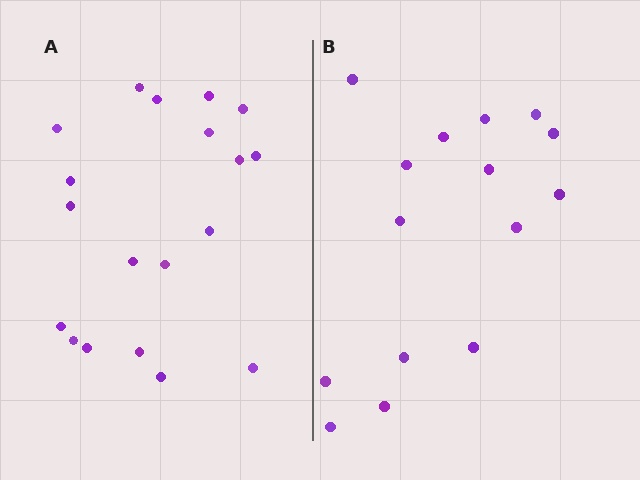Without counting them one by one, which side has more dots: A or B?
Region A (the left region) has more dots.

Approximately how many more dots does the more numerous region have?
Region A has about 4 more dots than region B.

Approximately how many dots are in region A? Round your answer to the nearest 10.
About 20 dots. (The exact count is 19, which rounds to 20.)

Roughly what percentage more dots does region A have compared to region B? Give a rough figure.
About 25% more.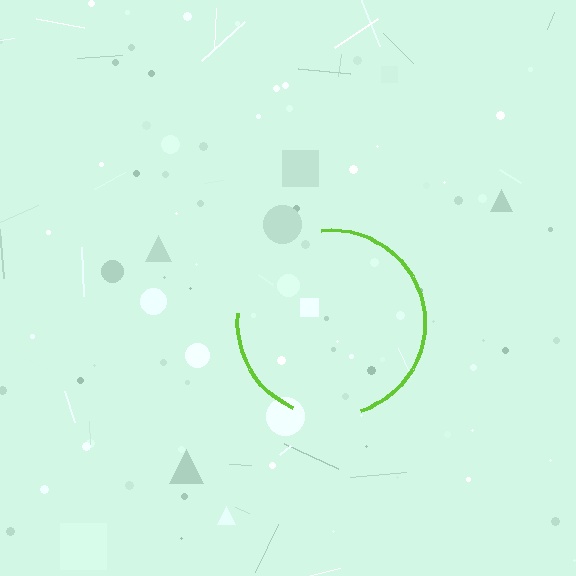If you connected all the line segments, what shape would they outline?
They would outline a circle.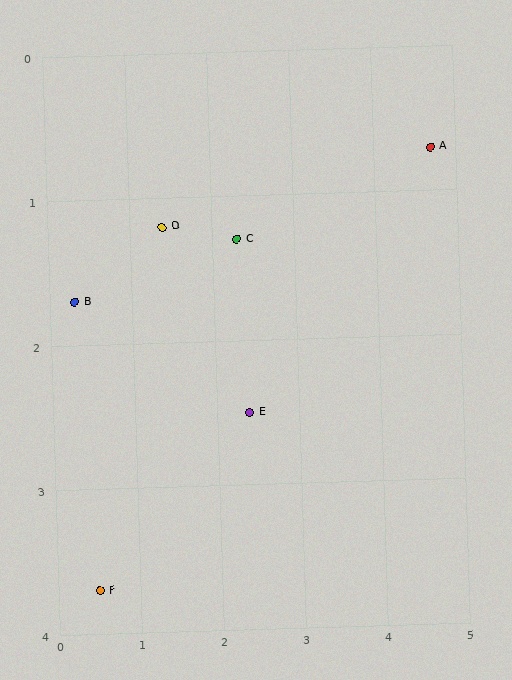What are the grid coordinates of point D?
Point D is at approximately (1.4, 1.2).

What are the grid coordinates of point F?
Point F is at approximately (0.5, 3.7).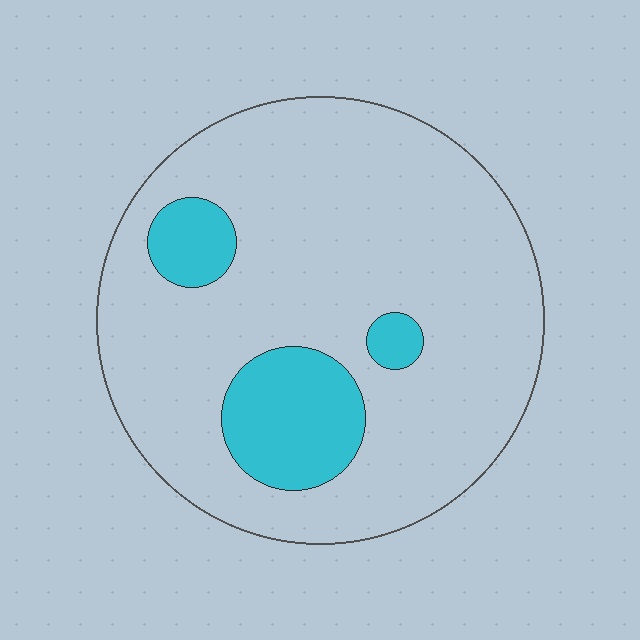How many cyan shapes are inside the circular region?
3.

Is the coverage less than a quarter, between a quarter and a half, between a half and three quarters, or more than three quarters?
Less than a quarter.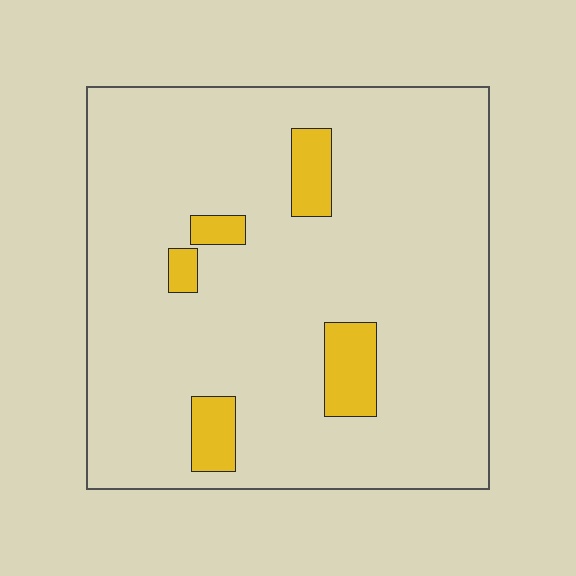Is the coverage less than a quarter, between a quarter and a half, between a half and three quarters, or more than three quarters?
Less than a quarter.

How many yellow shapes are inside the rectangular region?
5.